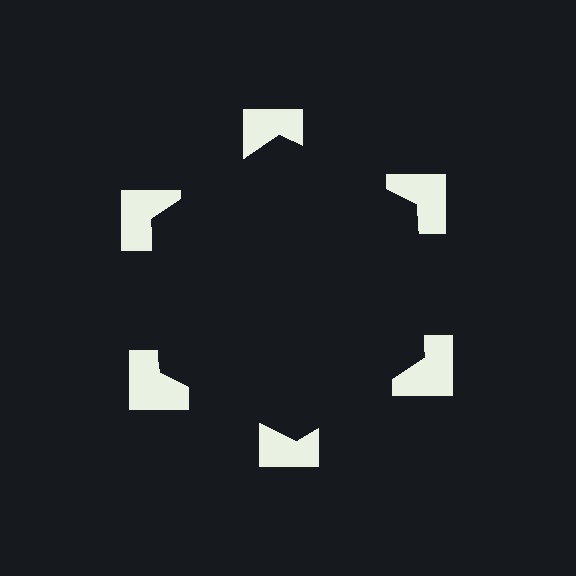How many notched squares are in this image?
There are 6 — one at each vertex of the illusory hexagon.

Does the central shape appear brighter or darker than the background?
It typically appears slightly darker than the background, even though no actual brightness change is drawn.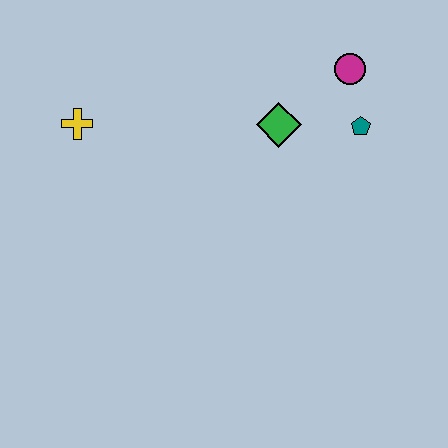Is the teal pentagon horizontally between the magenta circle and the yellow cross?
No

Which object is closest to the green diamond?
The teal pentagon is closest to the green diamond.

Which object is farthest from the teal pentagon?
The yellow cross is farthest from the teal pentagon.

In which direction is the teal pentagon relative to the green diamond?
The teal pentagon is to the right of the green diamond.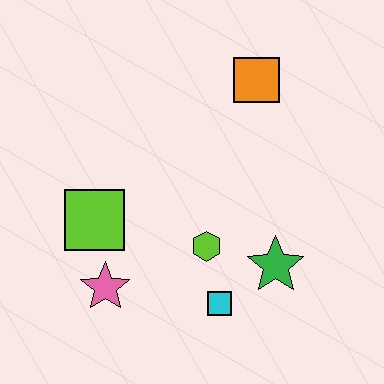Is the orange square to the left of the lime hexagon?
No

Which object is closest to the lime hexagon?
The cyan square is closest to the lime hexagon.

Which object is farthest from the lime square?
The orange square is farthest from the lime square.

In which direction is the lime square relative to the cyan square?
The lime square is to the left of the cyan square.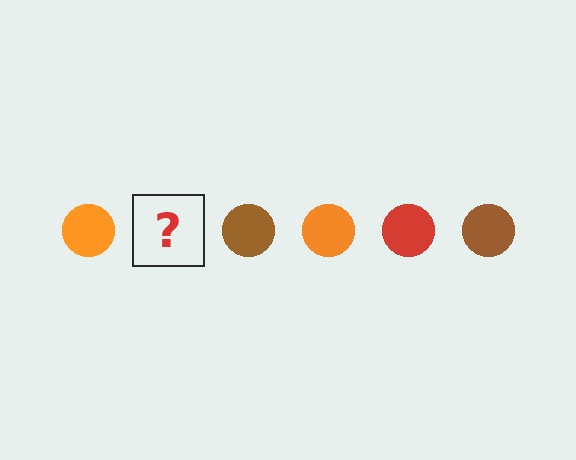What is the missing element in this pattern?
The missing element is a red circle.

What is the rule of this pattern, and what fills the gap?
The rule is that the pattern cycles through orange, red, brown circles. The gap should be filled with a red circle.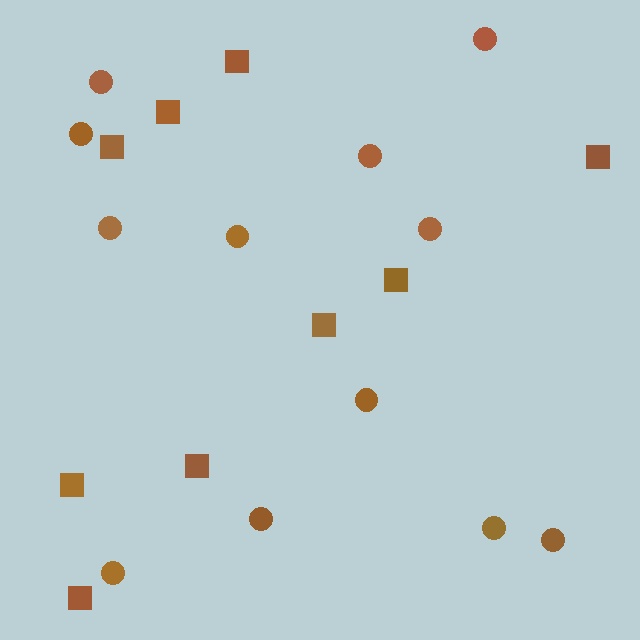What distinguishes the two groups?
There are 2 groups: one group of squares (9) and one group of circles (12).